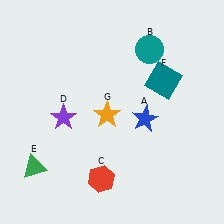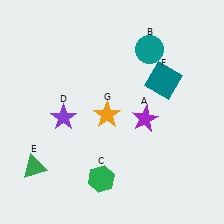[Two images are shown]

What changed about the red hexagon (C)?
In Image 1, C is red. In Image 2, it changed to green.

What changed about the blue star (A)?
In Image 1, A is blue. In Image 2, it changed to purple.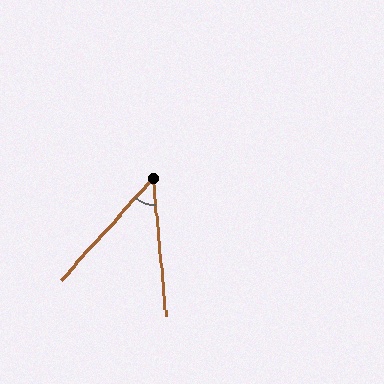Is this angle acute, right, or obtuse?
It is acute.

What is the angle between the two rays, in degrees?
Approximately 47 degrees.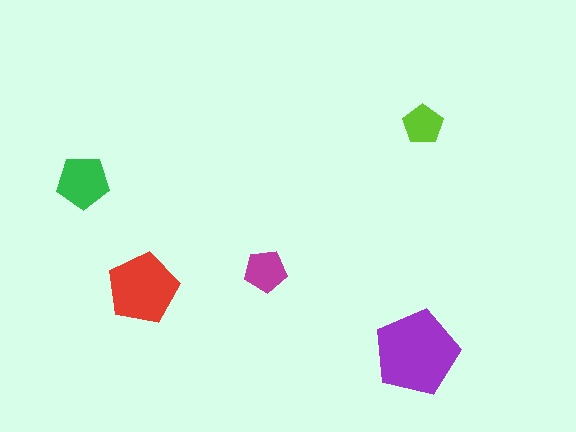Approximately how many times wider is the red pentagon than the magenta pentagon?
About 1.5 times wider.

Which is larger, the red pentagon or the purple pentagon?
The purple one.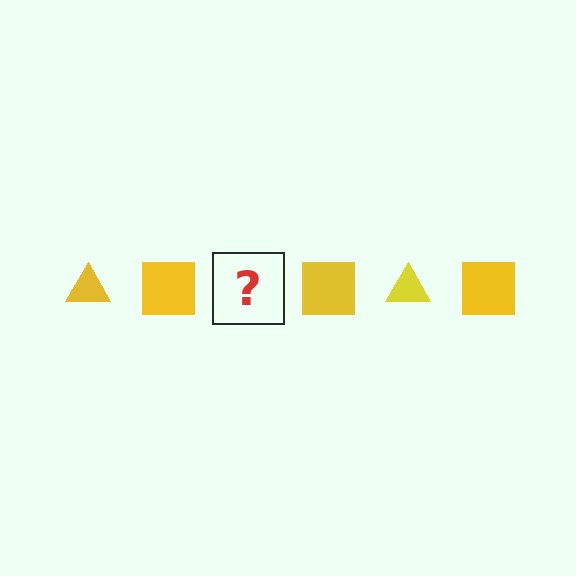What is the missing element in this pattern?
The missing element is a yellow triangle.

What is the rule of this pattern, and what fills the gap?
The rule is that the pattern cycles through triangle, square shapes in yellow. The gap should be filled with a yellow triangle.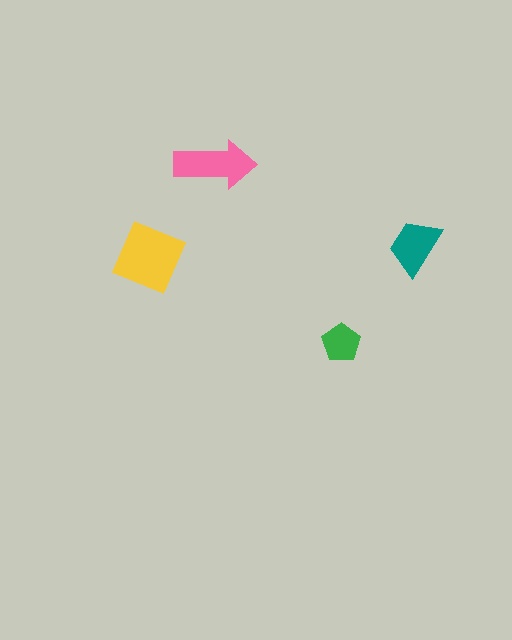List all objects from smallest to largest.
The green pentagon, the teal trapezoid, the pink arrow, the yellow diamond.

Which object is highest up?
The pink arrow is topmost.